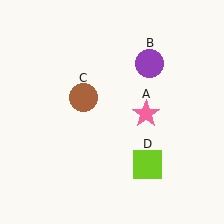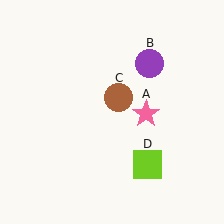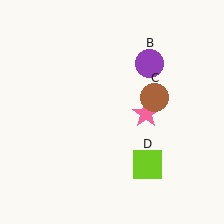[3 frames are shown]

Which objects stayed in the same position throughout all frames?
Pink star (object A) and purple circle (object B) and lime square (object D) remained stationary.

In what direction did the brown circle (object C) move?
The brown circle (object C) moved right.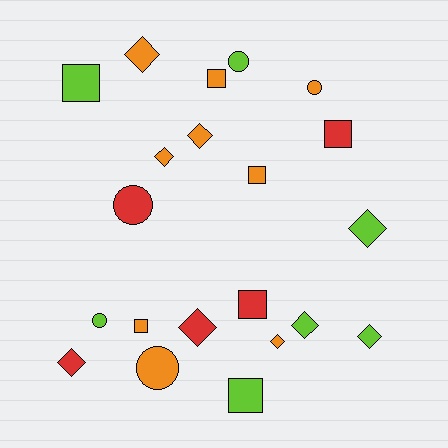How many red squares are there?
There are 2 red squares.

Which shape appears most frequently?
Diamond, with 9 objects.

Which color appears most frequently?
Orange, with 9 objects.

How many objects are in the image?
There are 21 objects.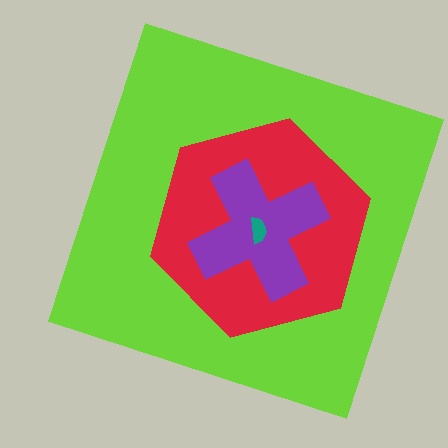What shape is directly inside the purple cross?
The teal semicircle.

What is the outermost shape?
The lime square.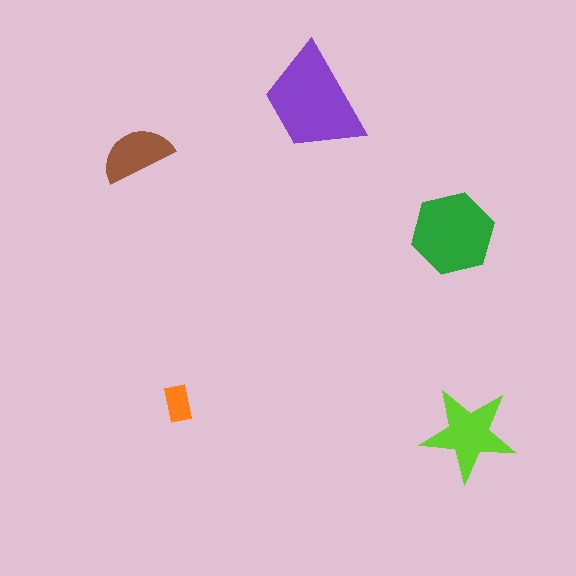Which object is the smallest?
The orange rectangle.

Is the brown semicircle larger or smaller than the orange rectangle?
Larger.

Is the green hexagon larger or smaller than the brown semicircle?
Larger.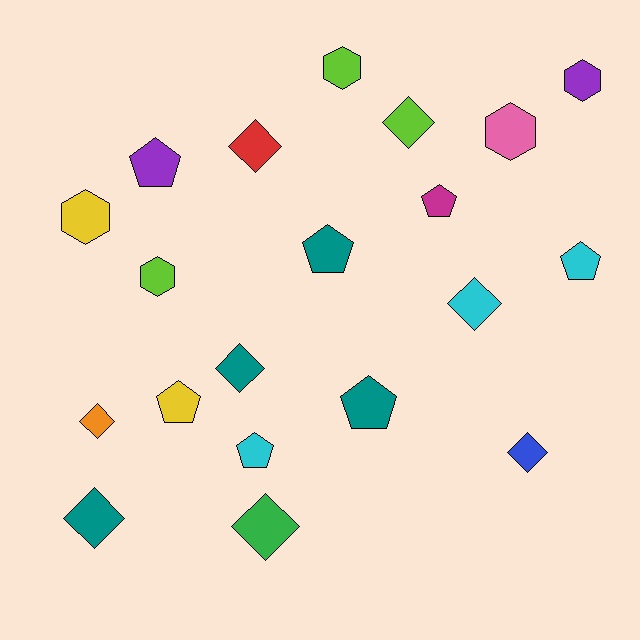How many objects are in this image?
There are 20 objects.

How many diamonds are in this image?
There are 8 diamonds.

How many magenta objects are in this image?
There is 1 magenta object.